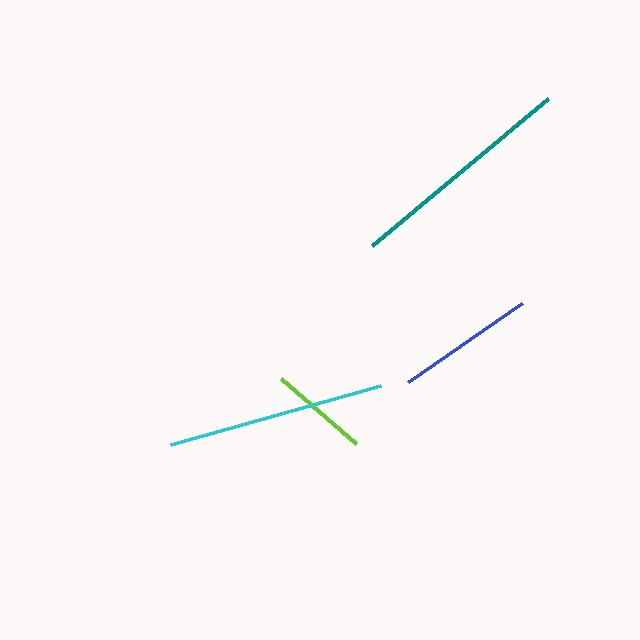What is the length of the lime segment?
The lime segment is approximately 99 pixels long.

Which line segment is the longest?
The teal line is the longest at approximately 229 pixels.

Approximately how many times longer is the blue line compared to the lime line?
The blue line is approximately 1.4 times the length of the lime line.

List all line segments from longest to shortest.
From longest to shortest: teal, cyan, blue, lime.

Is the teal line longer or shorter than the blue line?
The teal line is longer than the blue line.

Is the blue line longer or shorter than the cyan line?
The cyan line is longer than the blue line.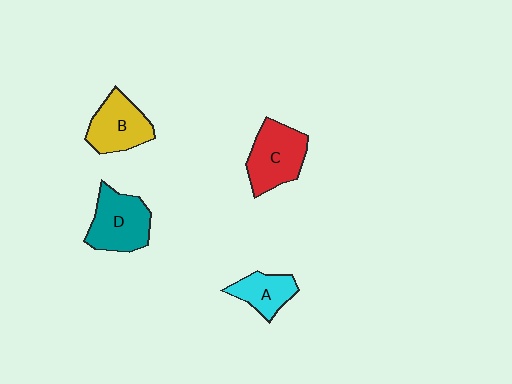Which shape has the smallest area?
Shape A (cyan).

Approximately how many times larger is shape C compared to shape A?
Approximately 1.6 times.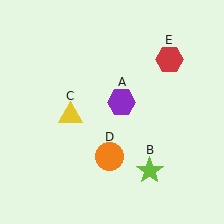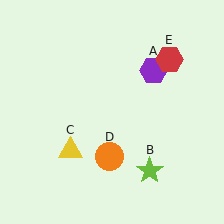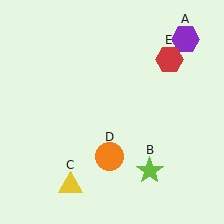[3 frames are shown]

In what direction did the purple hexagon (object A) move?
The purple hexagon (object A) moved up and to the right.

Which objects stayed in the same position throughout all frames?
Lime star (object B) and orange circle (object D) and red hexagon (object E) remained stationary.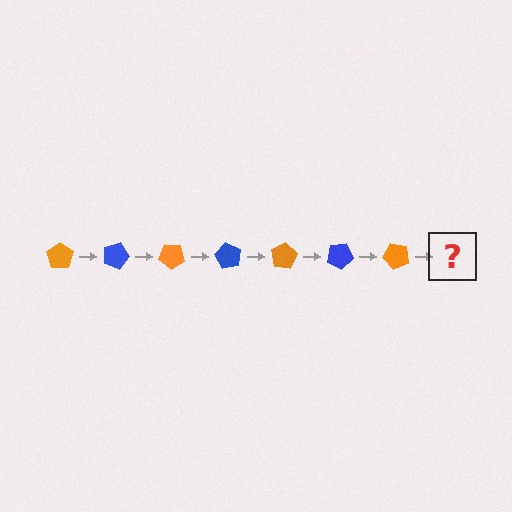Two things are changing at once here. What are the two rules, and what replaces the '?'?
The two rules are that it rotates 20 degrees each step and the color cycles through orange and blue. The '?' should be a blue pentagon, rotated 140 degrees from the start.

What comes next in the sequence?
The next element should be a blue pentagon, rotated 140 degrees from the start.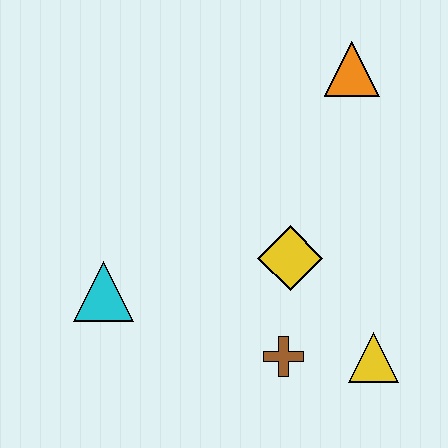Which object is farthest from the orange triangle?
The cyan triangle is farthest from the orange triangle.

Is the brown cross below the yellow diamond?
Yes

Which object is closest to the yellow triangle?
The brown cross is closest to the yellow triangle.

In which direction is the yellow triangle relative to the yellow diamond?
The yellow triangle is below the yellow diamond.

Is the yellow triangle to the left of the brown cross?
No